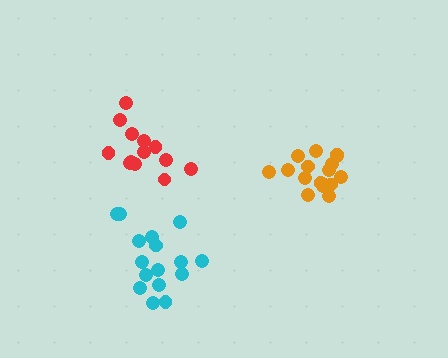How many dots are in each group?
Group 1: 16 dots, Group 2: 13 dots, Group 3: 17 dots (46 total).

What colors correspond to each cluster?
The clusters are colored: cyan, red, orange.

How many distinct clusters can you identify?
There are 3 distinct clusters.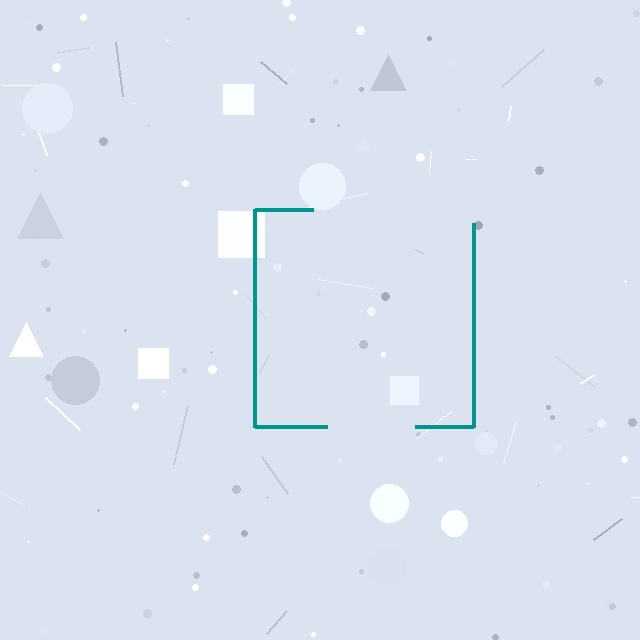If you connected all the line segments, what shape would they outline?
They would outline a square.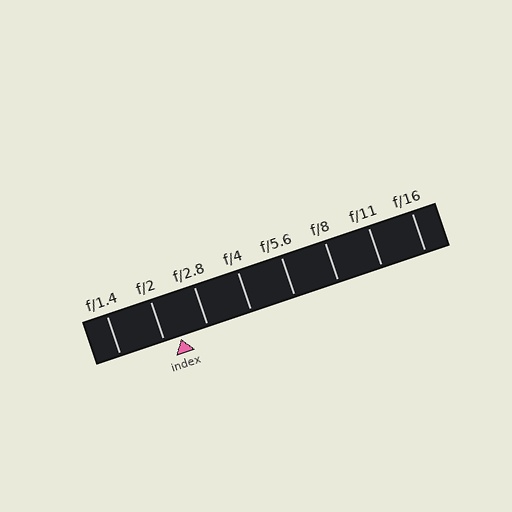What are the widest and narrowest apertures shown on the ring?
The widest aperture shown is f/1.4 and the narrowest is f/16.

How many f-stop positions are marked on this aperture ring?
There are 8 f-stop positions marked.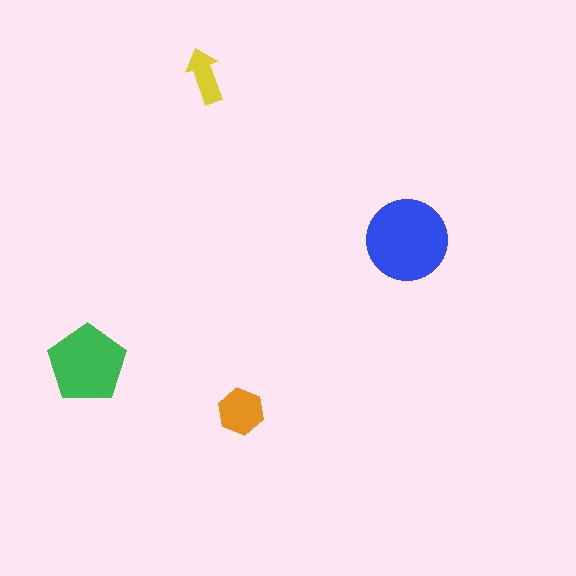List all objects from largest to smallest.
The blue circle, the green pentagon, the orange hexagon, the yellow arrow.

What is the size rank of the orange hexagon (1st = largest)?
3rd.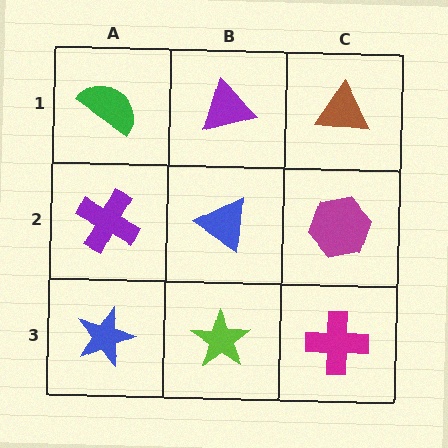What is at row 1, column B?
A purple triangle.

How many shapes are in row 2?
3 shapes.